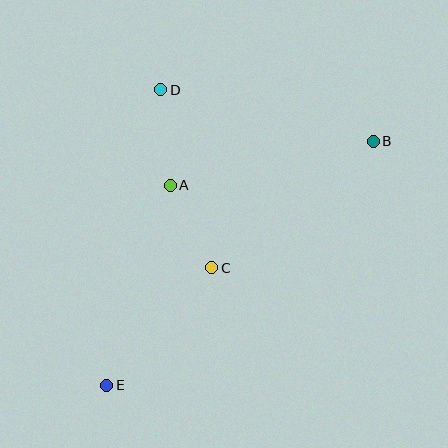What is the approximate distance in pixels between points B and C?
The distance between B and C is approximately 205 pixels.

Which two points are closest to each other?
Points A and C are closest to each other.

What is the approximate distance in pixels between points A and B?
The distance between A and B is approximately 208 pixels.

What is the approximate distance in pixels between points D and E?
The distance between D and E is approximately 300 pixels.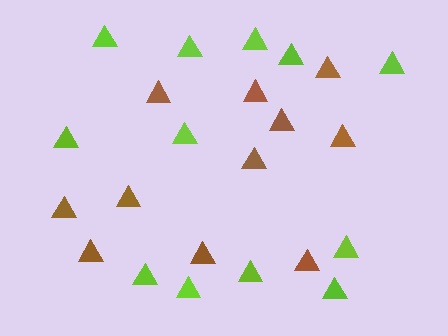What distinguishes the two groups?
There are 2 groups: one group of brown triangles (11) and one group of lime triangles (12).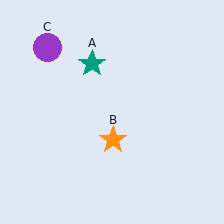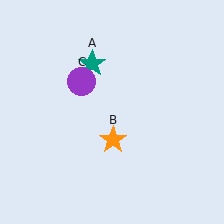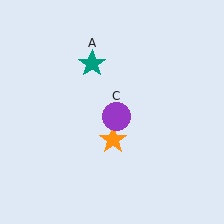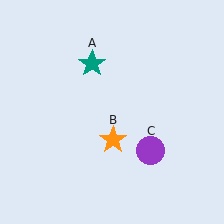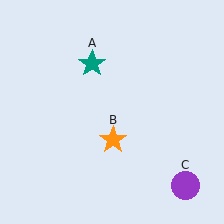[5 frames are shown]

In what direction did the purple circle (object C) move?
The purple circle (object C) moved down and to the right.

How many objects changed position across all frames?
1 object changed position: purple circle (object C).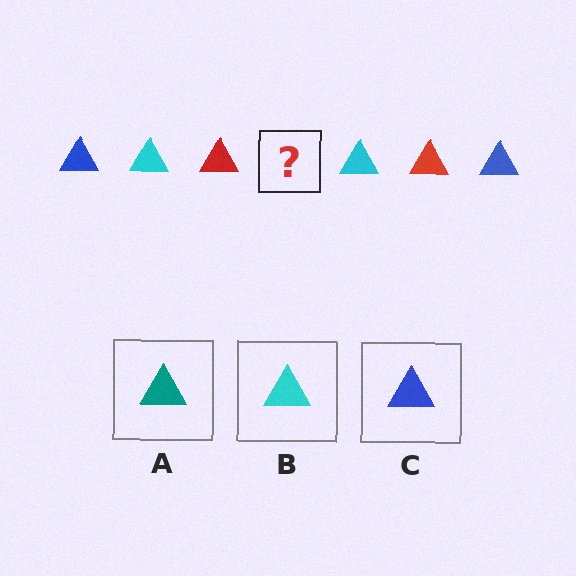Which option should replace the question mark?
Option C.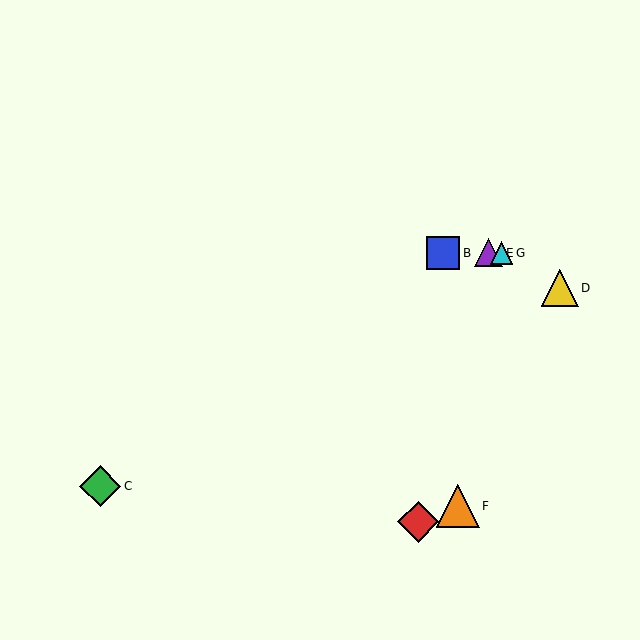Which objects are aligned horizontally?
Objects B, E, G are aligned horizontally.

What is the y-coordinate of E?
Object E is at y≈253.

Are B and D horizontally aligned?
No, B is at y≈253 and D is at y≈288.